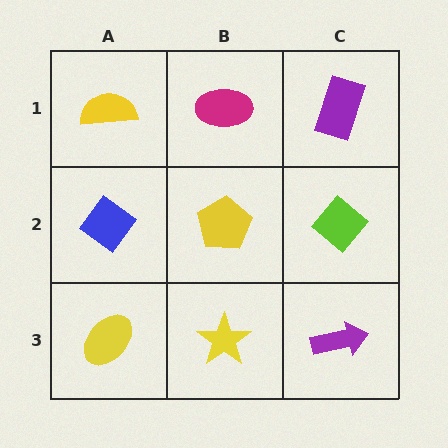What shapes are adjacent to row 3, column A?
A blue diamond (row 2, column A), a yellow star (row 3, column B).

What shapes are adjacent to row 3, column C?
A lime diamond (row 2, column C), a yellow star (row 3, column B).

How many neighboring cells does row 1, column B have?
3.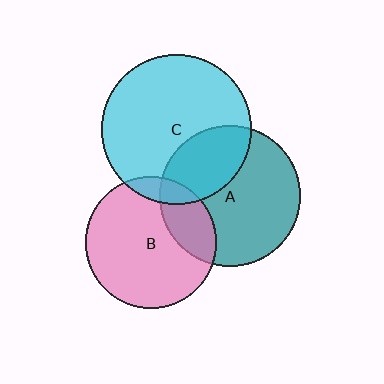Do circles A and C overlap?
Yes.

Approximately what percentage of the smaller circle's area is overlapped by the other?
Approximately 30%.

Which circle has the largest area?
Circle C (cyan).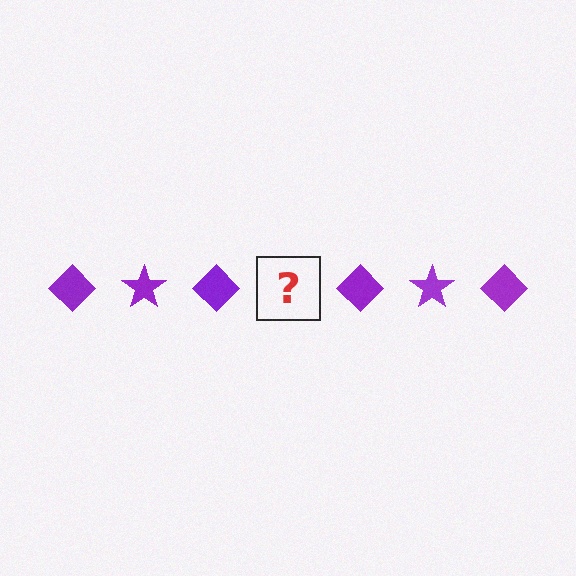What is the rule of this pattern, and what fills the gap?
The rule is that the pattern cycles through diamond, star shapes in purple. The gap should be filled with a purple star.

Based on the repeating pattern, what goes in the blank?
The blank should be a purple star.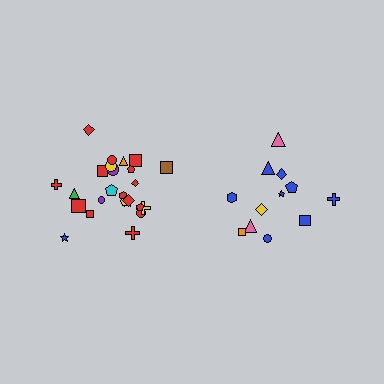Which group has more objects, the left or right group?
The left group.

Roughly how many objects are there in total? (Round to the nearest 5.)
Roughly 35 objects in total.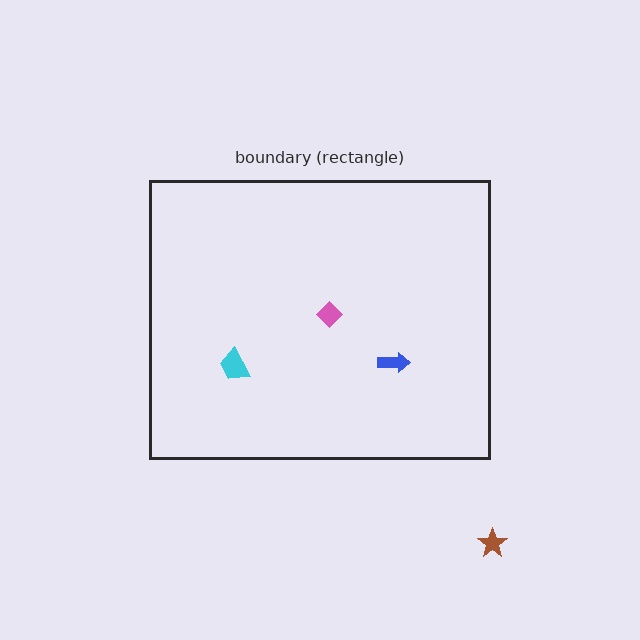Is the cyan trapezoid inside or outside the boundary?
Inside.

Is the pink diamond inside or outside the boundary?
Inside.